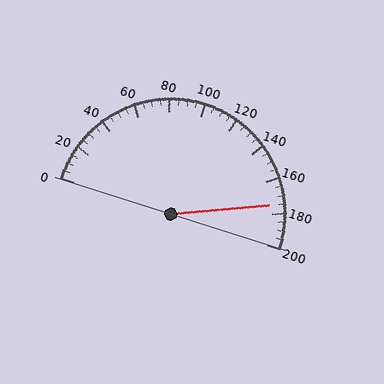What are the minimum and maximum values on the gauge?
The gauge ranges from 0 to 200.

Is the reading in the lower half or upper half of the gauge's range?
The reading is in the upper half of the range (0 to 200).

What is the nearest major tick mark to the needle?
The nearest major tick mark is 180.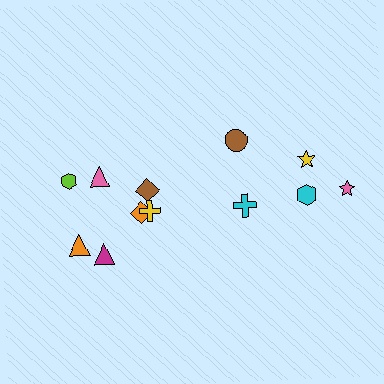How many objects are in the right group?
There are 5 objects.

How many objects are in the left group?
There are 7 objects.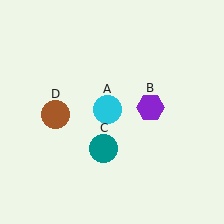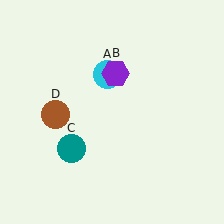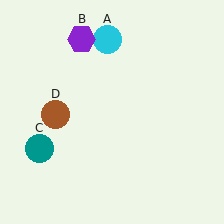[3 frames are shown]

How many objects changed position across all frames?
3 objects changed position: cyan circle (object A), purple hexagon (object B), teal circle (object C).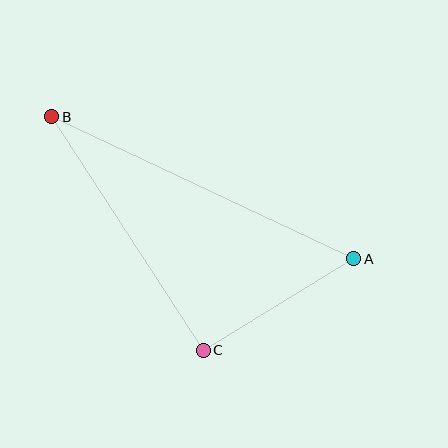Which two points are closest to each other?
Points A and C are closest to each other.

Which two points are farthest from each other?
Points A and B are farthest from each other.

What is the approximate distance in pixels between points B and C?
The distance between B and C is approximately 279 pixels.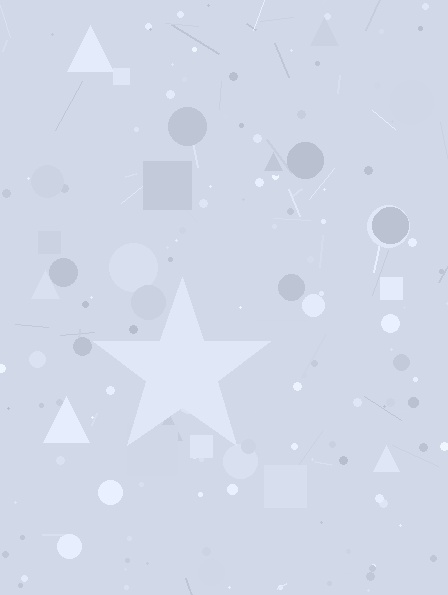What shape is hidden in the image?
A star is hidden in the image.